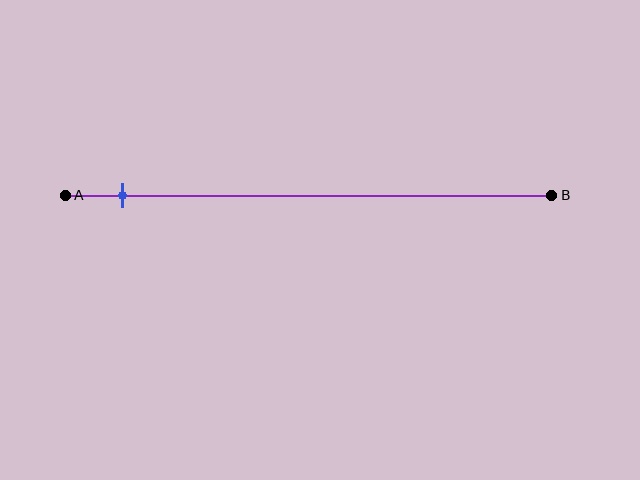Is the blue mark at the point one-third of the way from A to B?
No, the mark is at about 10% from A, not at the 33% one-third point.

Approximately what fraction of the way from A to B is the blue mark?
The blue mark is approximately 10% of the way from A to B.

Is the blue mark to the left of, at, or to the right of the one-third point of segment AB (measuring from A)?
The blue mark is to the left of the one-third point of segment AB.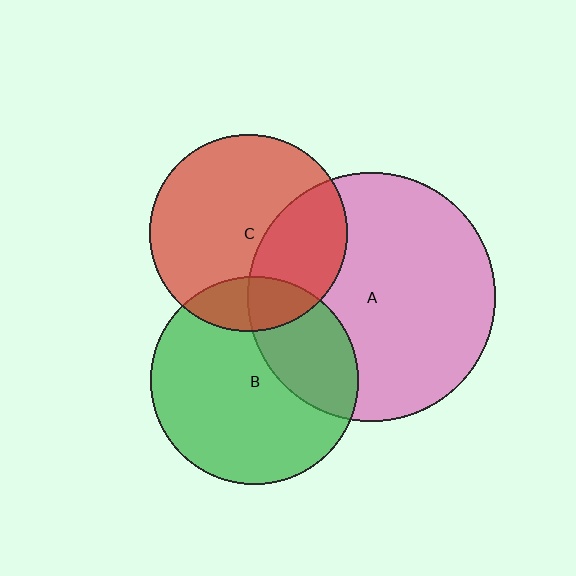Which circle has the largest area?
Circle A (pink).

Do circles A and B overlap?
Yes.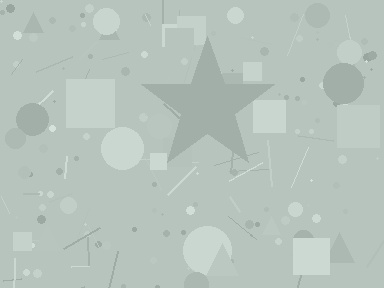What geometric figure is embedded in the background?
A star is embedded in the background.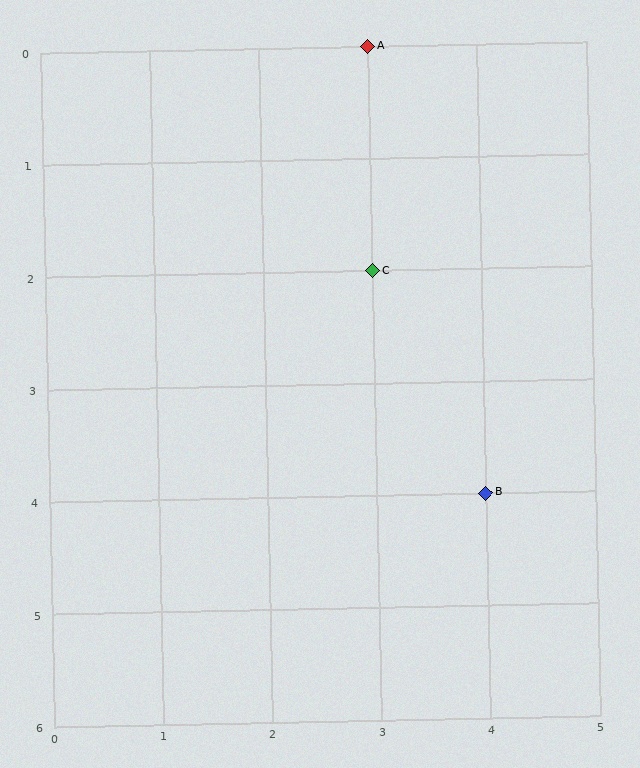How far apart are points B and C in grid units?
Points B and C are 1 column and 2 rows apart (about 2.2 grid units diagonally).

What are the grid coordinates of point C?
Point C is at grid coordinates (3, 2).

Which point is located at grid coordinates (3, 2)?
Point C is at (3, 2).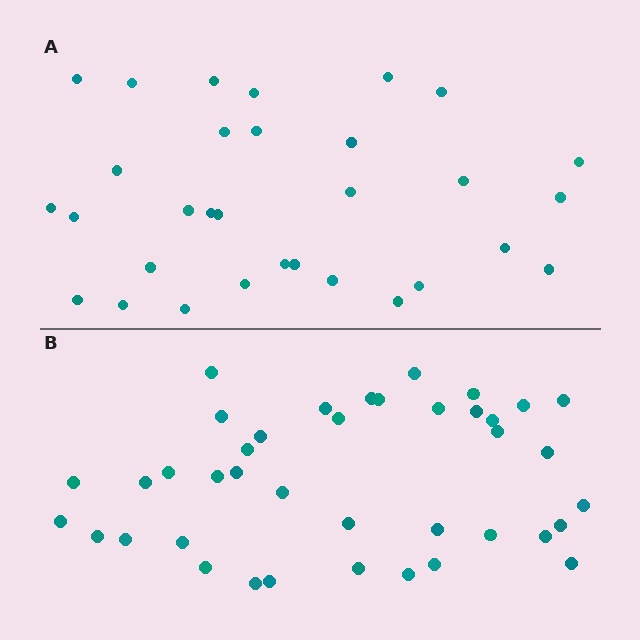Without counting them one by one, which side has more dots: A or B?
Region B (the bottom region) has more dots.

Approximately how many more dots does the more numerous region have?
Region B has roughly 8 or so more dots than region A.